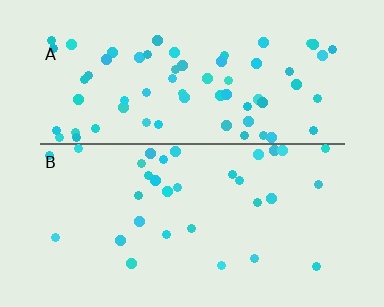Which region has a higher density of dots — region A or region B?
A (the top).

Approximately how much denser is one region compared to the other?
Approximately 2.1× — region A over region B.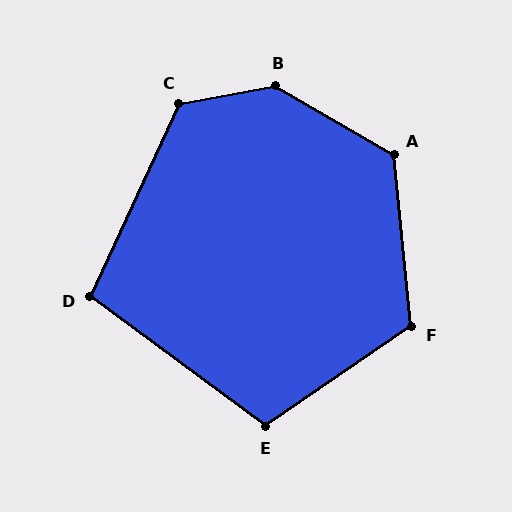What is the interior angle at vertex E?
Approximately 109 degrees (obtuse).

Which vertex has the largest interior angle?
B, at approximately 140 degrees.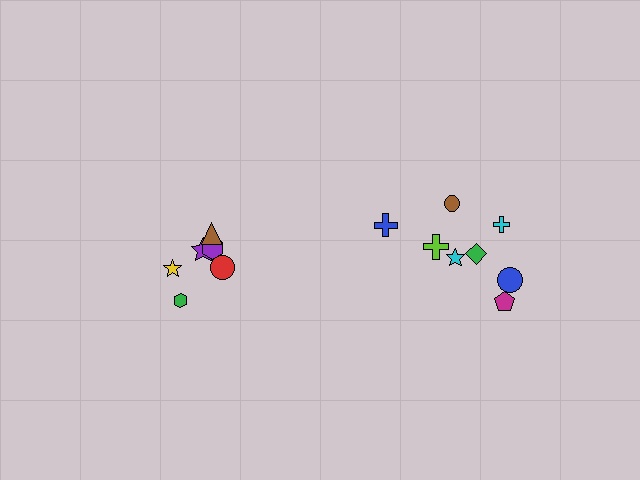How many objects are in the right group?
There are 8 objects.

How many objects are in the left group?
There are 6 objects.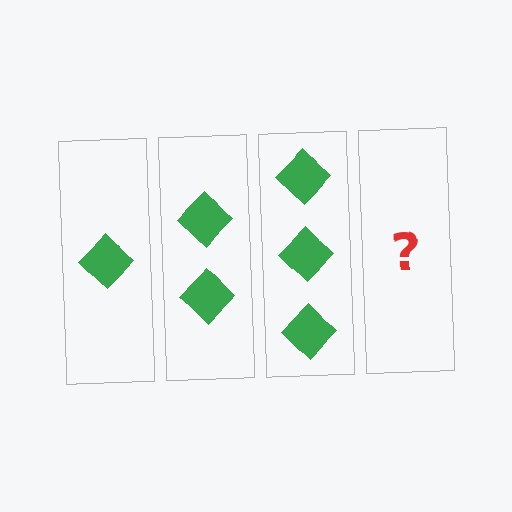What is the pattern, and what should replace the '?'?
The pattern is that each step adds one more diamond. The '?' should be 4 diamonds.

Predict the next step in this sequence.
The next step is 4 diamonds.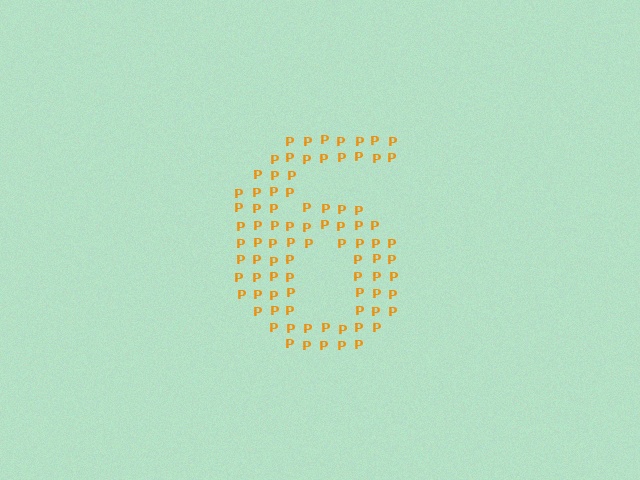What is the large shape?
The large shape is the digit 6.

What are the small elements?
The small elements are letter P's.